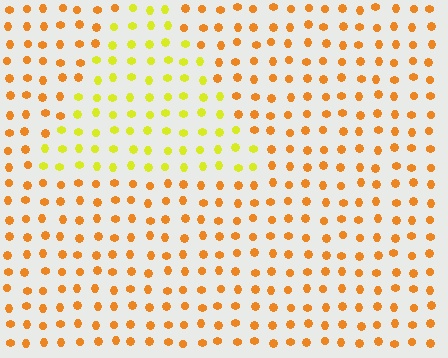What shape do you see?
I see a triangle.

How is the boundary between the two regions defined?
The boundary is defined purely by a slight shift in hue (about 36 degrees). Spacing, size, and orientation are identical on both sides.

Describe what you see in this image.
The image is filled with small orange elements in a uniform arrangement. A triangle-shaped region is visible where the elements are tinted to a slightly different hue, forming a subtle color boundary.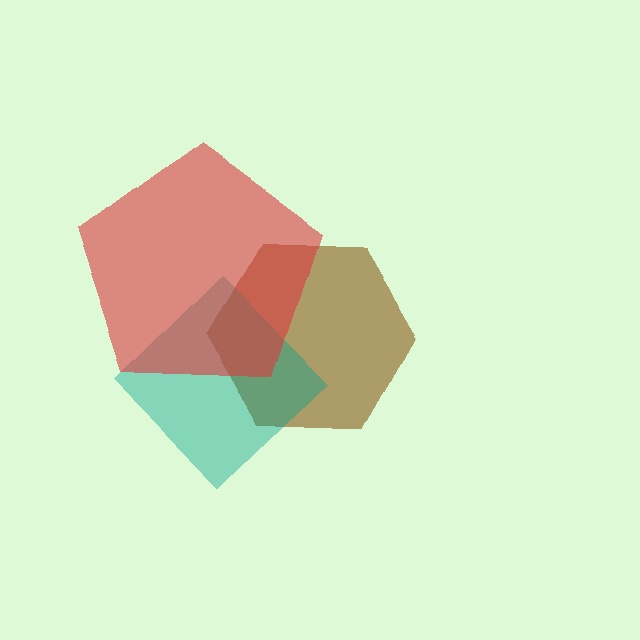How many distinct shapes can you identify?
There are 3 distinct shapes: a brown hexagon, a teal diamond, a red pentagon.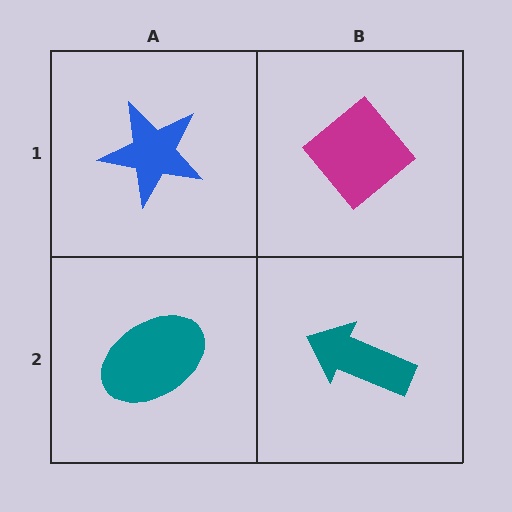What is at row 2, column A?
A teal ellipse.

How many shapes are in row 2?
2 shapes.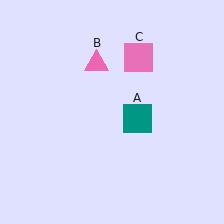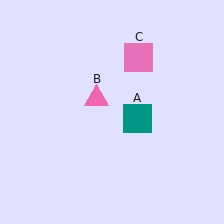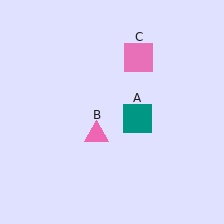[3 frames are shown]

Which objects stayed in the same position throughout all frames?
Teal square (object A) and pink square (object C) remained stationary.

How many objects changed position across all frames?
1 object changed position: pink triangle (object B).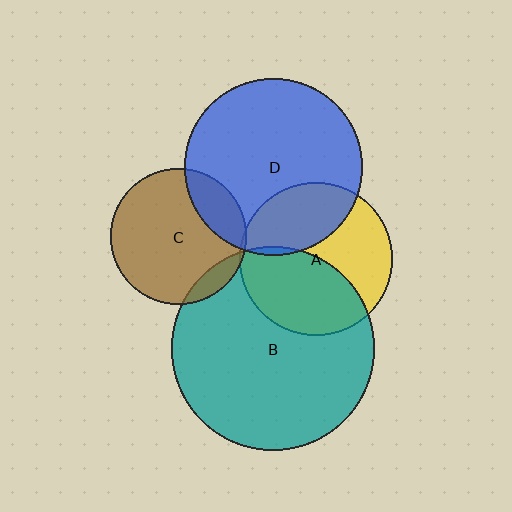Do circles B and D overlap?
Yes.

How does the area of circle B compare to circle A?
Approximately 1.8 times.